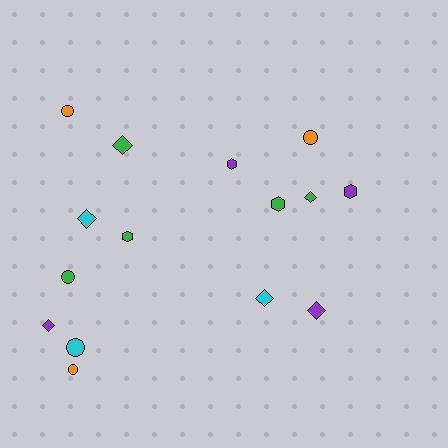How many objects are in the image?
There are 15 objects.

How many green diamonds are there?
There are 2 green diamonds.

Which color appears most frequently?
Green, with 5 objects.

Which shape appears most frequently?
Diamond, with 6 objects.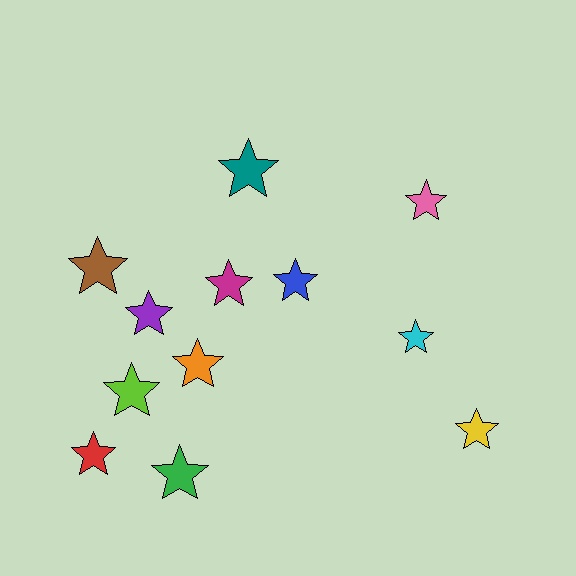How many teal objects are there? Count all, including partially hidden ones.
There is 1 teal object.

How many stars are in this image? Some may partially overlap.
There are 12 stars.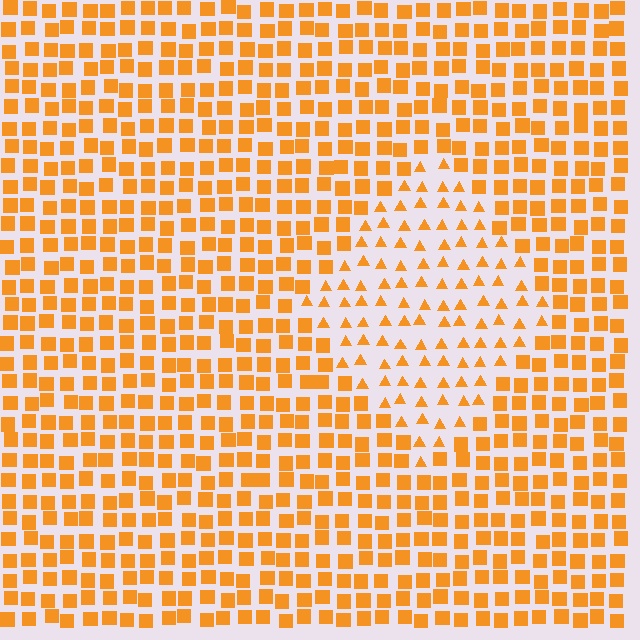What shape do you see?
I see a diamond.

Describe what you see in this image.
The image is filled with small orange elements arranged in a uniform grid. A diamond-shaped region contains triangles, while the surrounding area contains squares. The boundary is defined purely by the change in element shape.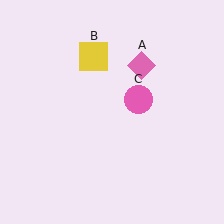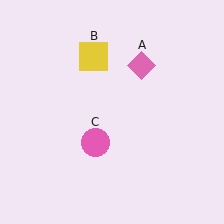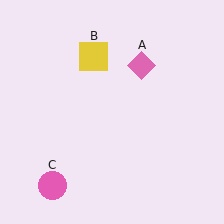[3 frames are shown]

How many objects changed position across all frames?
1 object changed position: pink circle (object C).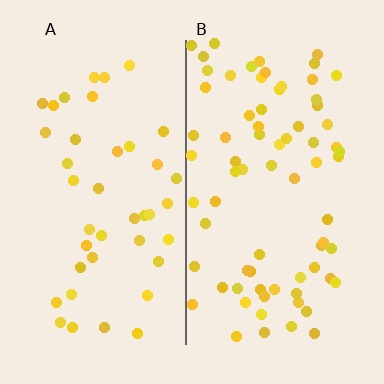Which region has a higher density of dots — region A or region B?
B (the right).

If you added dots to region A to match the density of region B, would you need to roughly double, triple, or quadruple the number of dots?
Approximately double.